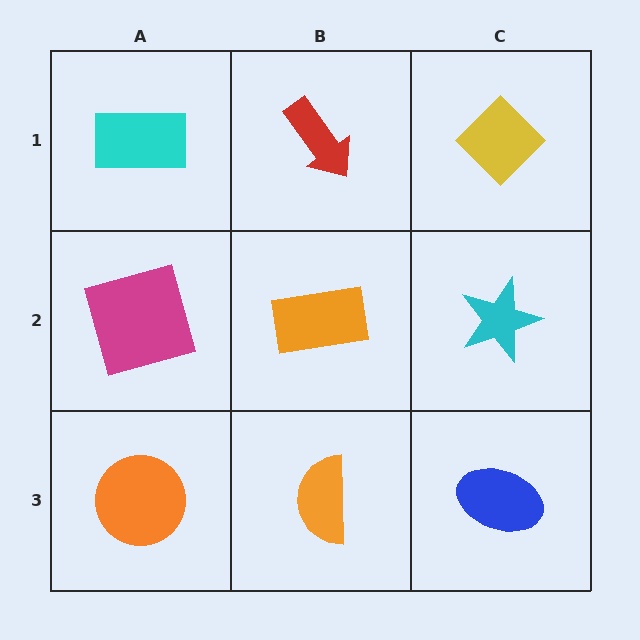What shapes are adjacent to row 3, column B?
An orange rectangle (row 2, column B), an orange circle (row 3, column A), a blue ellipse (row 3, column C).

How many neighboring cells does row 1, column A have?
2.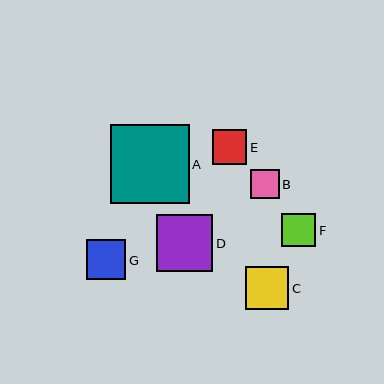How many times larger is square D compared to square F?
Square D is approximately 1.7 times the size of square F.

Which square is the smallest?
Square B is the smallest with a size of approximately 29 pixels.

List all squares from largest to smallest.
From largest to smallest: A, D, C, G, E, F, B.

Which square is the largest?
Square A is the largest with a size of approximately 79 pixels.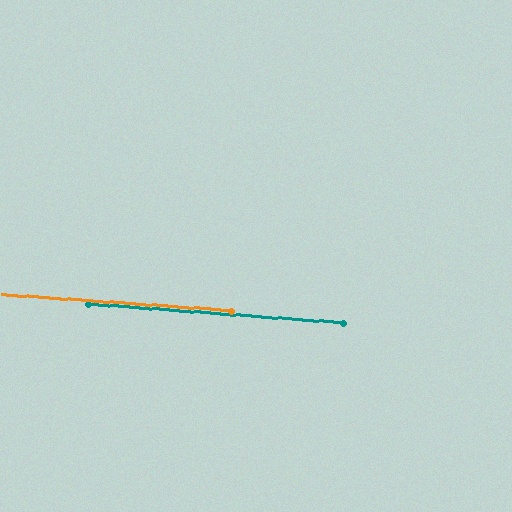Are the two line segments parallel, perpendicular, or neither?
Parallel — their directions differ by only 0.3°.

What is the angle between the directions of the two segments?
Approximately 0 degrees.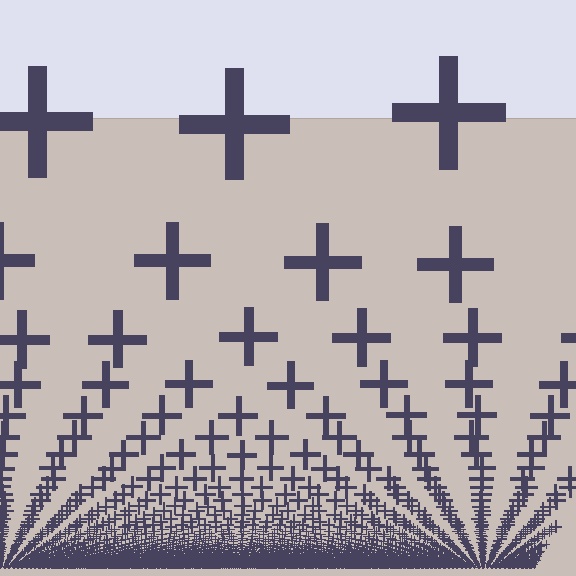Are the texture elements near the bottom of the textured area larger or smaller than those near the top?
Smaller. The gradient is inverted — elements near the bottom are smaller and denser.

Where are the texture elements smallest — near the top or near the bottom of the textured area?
Near the bottom.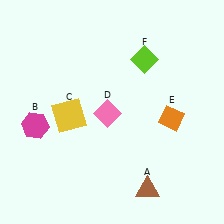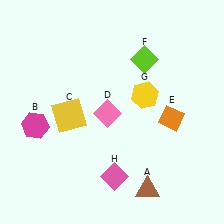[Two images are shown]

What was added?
A yellow hexagon (G), a pink diamond (H) were added in Image 2.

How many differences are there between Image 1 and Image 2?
There are 2 differences between the two images.